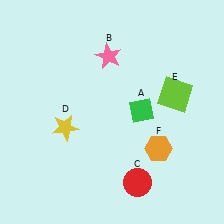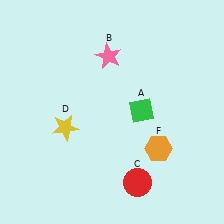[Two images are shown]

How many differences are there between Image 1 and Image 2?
There is 1 difference between the two images.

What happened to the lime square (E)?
The lime square (E) was removed in Image 2. It was in the top-right area of Image 1.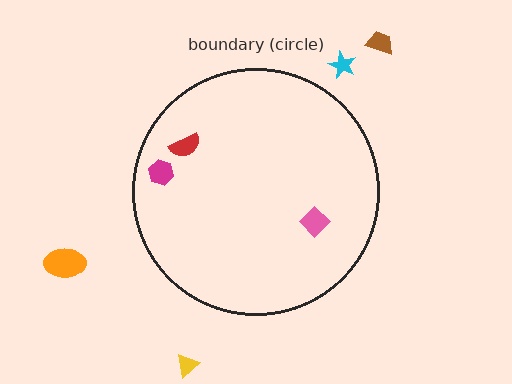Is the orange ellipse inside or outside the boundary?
Outside.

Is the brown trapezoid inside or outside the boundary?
Outside.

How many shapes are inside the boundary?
3 inside, 4 outside.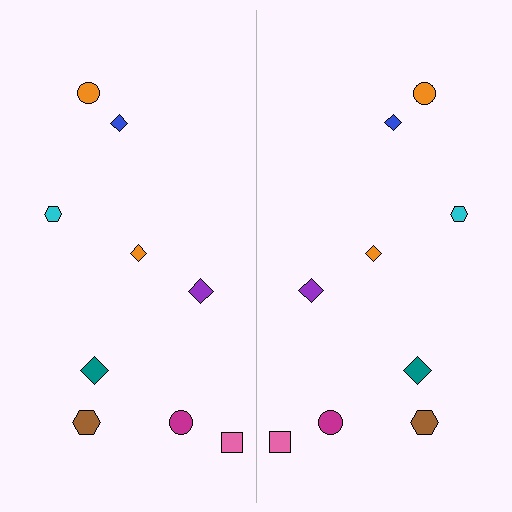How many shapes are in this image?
There are 18 shapes in this image.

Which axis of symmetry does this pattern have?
The pattern has a vertical axis of symmetry running through the center of the image.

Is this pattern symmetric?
Yes, this pattern has bilateral (reflection) symmetry.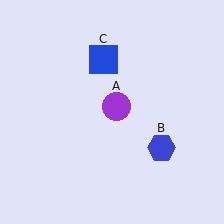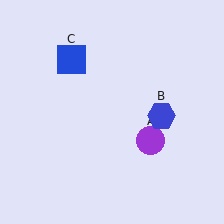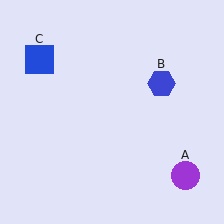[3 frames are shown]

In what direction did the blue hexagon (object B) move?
The blue hexagon (object B) moved up.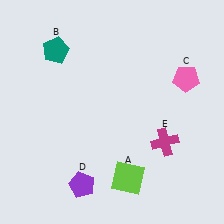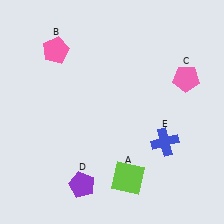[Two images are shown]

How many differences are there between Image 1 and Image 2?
There are 2 differences between the two images.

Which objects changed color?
B changed from teal to pink. E changed from magenta to blue.